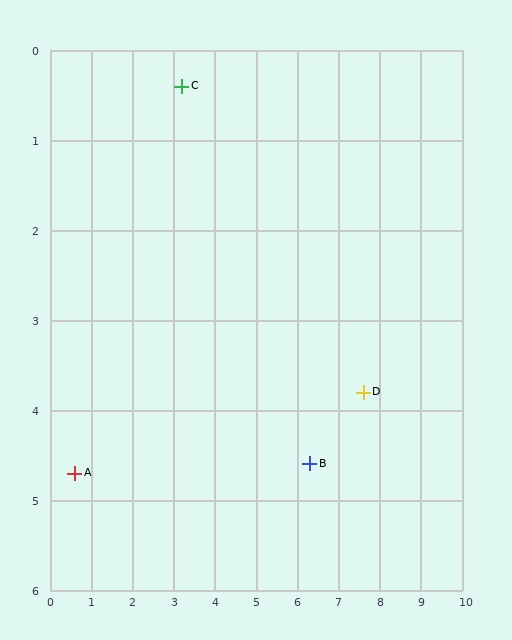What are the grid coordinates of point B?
Point B is at approximately (6.3, 4.6).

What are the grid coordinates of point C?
Point C is at approximately (3.2, 0.4).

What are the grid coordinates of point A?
Point A is at approximately (0.6, 4.7).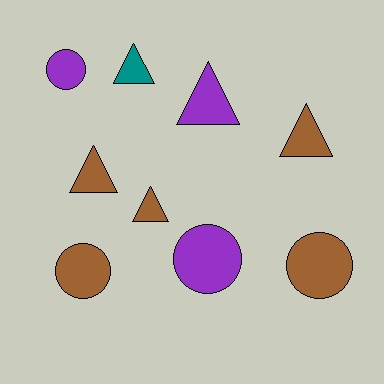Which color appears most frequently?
Brown, with 5 objects.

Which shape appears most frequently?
Triangle, with 5 objects.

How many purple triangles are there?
There is 1 purple triangle.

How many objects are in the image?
There are 9 objects.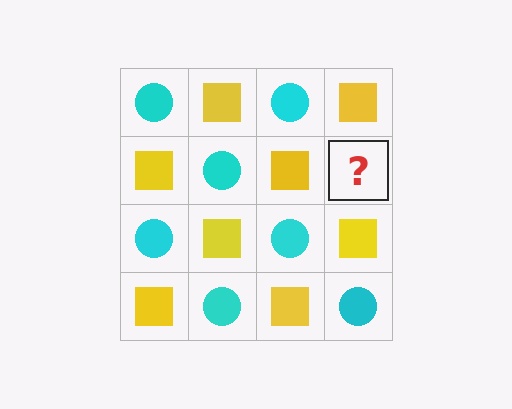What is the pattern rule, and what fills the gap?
The rule is that it alternates cyan circle and yellow square in a checkerboard pattern. The gap should be filled with a cyan circle.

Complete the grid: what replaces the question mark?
The question mark should be replaced with a cyan circle.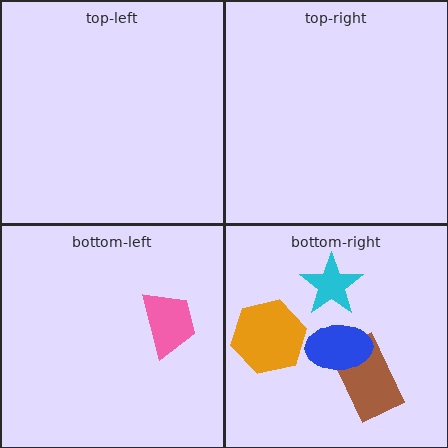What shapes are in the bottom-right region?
The brown rectangle, the cyan star, the blue ellipse, the orange hexagon.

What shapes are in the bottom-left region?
The pink trapezoid.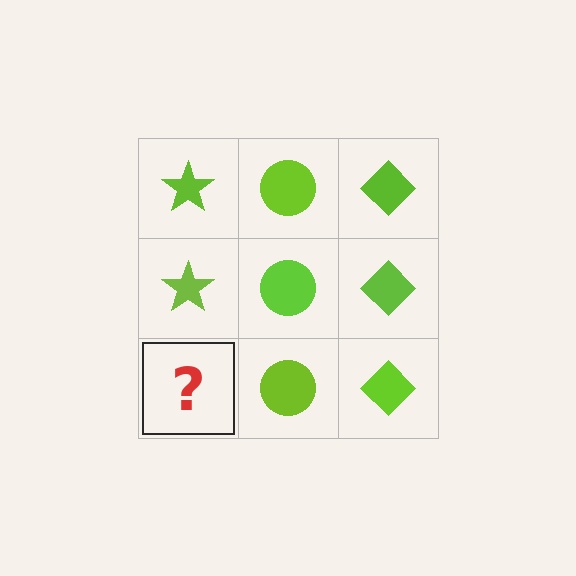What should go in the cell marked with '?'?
The missing cell should contain a lime star.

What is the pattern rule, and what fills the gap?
The rule is that each column has a consistent shape. The gap should be filled with a lime star.